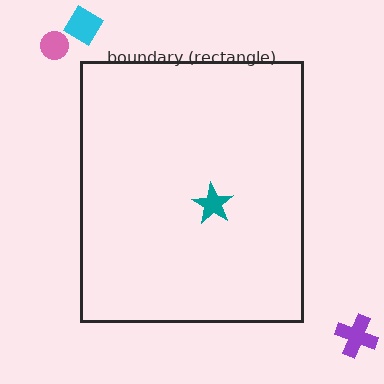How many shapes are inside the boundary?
1 inside, 3 outside.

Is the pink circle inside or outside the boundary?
Outside.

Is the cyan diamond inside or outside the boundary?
Outside.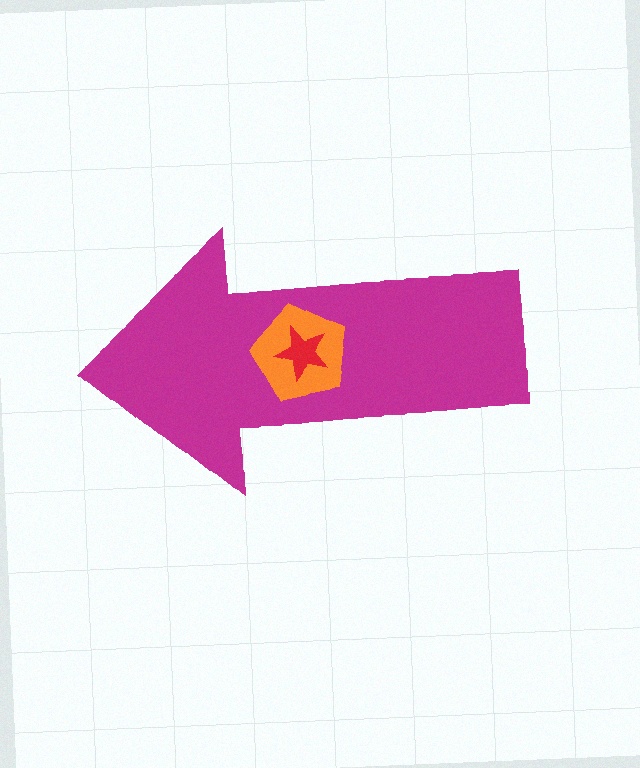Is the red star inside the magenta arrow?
Yes.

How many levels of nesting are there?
3.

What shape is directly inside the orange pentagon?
The red star.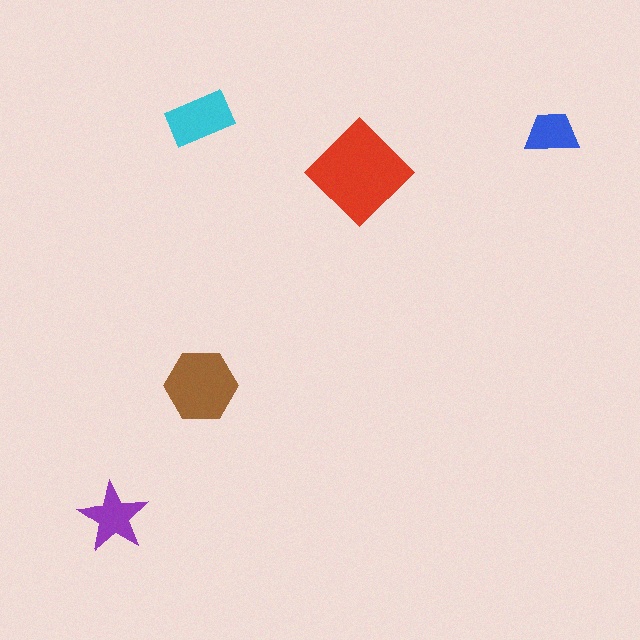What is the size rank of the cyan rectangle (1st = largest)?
3rd.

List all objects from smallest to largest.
The blue trapezoid, the purple star, the cyan rectangle, the brown hexagon, the red diamond.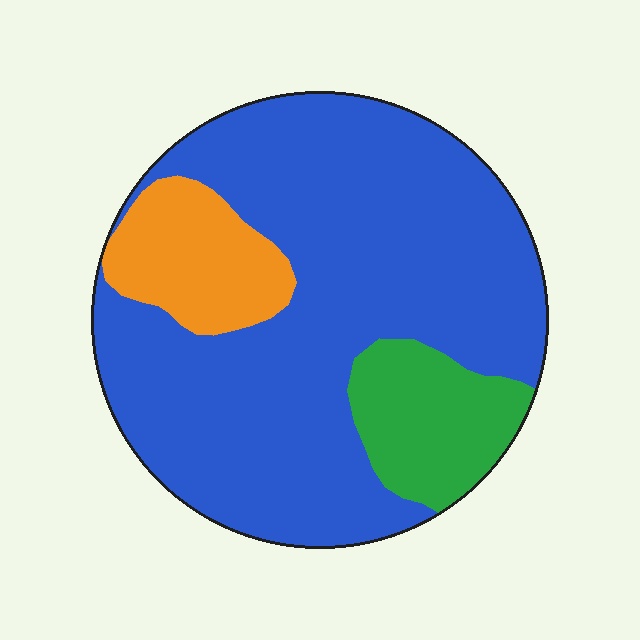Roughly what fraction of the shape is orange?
Orange takes up less than a quarter of the shape.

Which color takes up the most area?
Blue, at roughly 75%.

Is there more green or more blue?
Blue.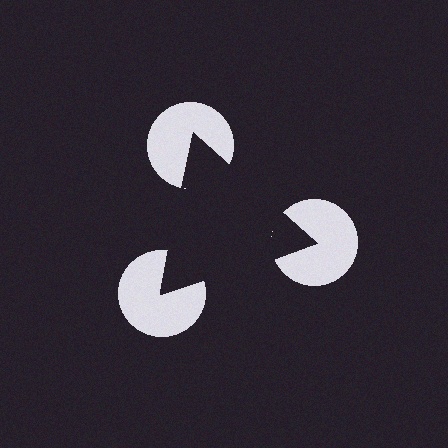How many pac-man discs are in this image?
There are 3 — one at each vertex of the illusory triangle.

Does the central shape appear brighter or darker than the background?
It typically appears slightly darker than the background, even though no actual brightness change is drawn.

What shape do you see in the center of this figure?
An illusory triangle — its edges are inferred from the aligned wedge cuts in the pac-man discs, not physically drawn.